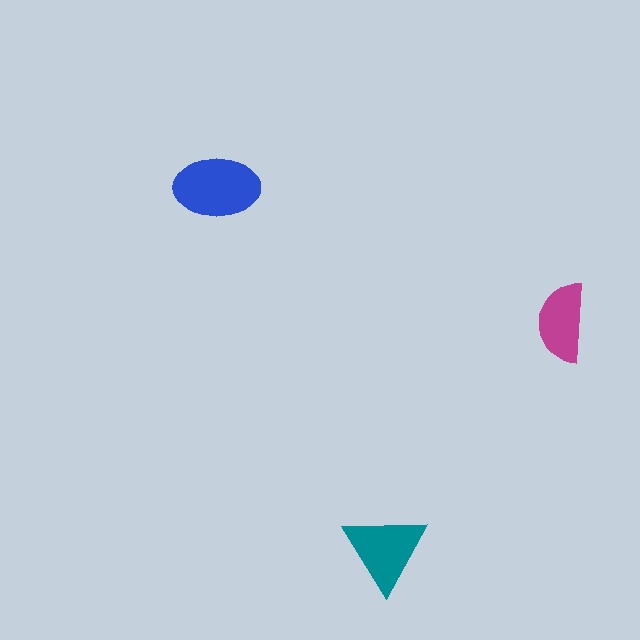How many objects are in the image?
There are 3 objects in the image.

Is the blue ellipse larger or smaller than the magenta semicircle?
Larger.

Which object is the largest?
The blue ellipse.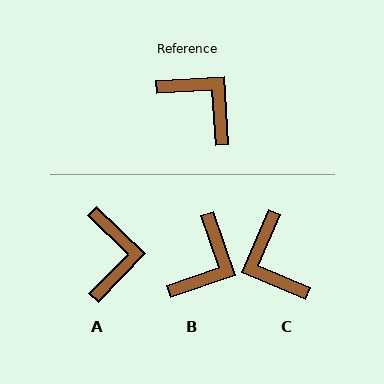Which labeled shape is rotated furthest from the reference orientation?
C, about 154 degrees away.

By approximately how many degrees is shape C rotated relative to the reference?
Approximately 154 degrees counter-clockwise.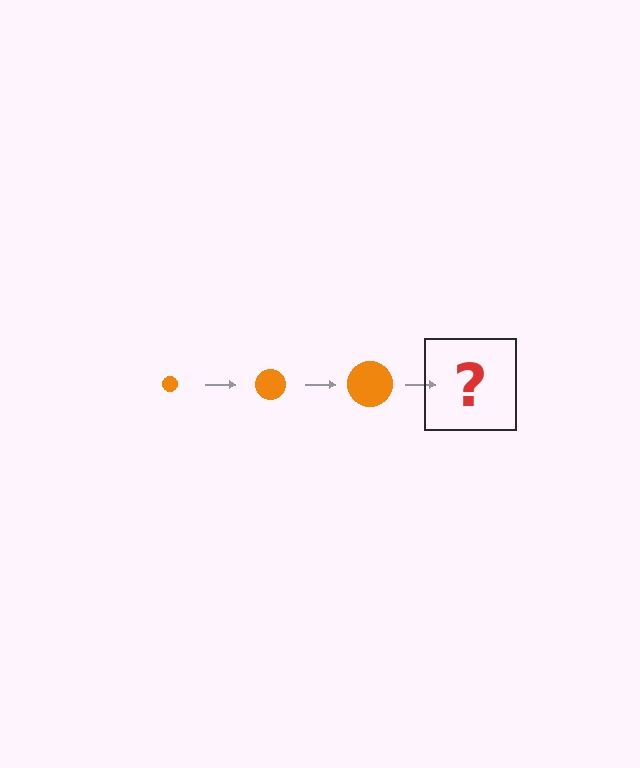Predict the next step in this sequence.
The next step is an orange circle, larger than the previous one.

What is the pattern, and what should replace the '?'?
The pattern is that the circle gets progressively larger each step. The '?' should be an orange circle, larger than the previous one.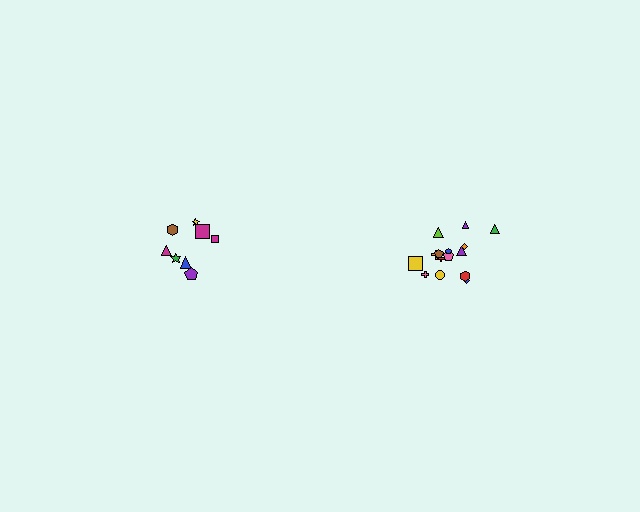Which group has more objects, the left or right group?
The right group.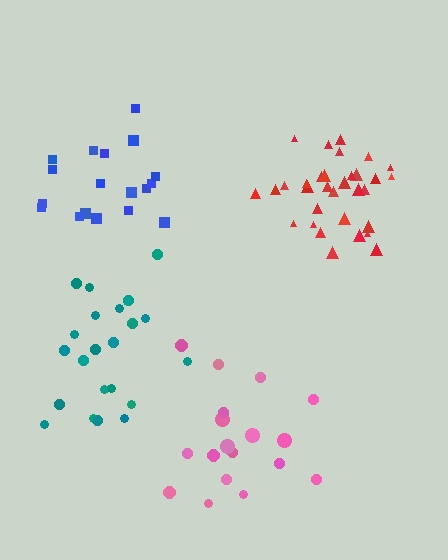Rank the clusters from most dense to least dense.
red, blue, teal, pink.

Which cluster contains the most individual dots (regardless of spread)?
Red (32).